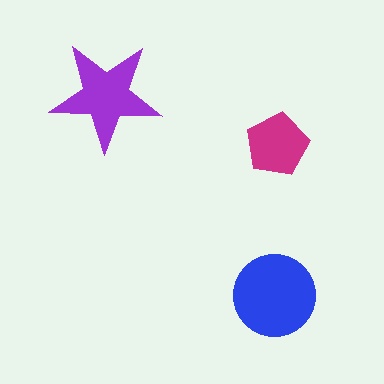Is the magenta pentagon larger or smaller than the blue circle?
Smaller.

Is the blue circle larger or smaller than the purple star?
Larger.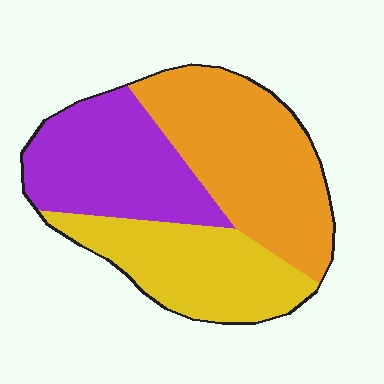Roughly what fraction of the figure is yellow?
Yellow covers roughly 30% of the figure.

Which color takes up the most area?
Orange, at roughly 40%.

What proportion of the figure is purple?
Purple covers around 30% of the figure.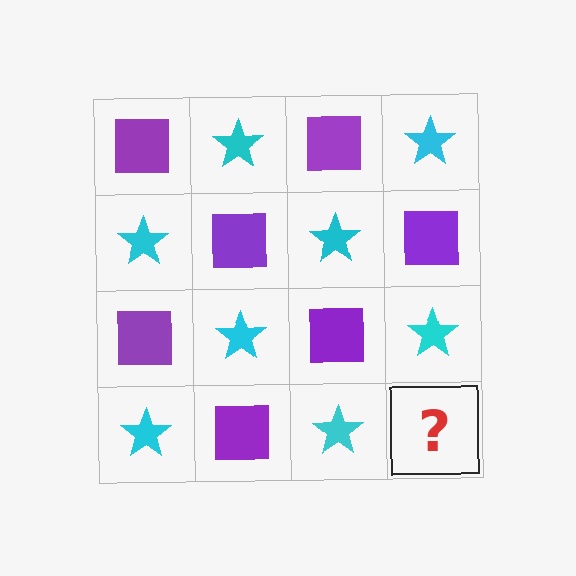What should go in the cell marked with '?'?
The missing cell should contain a purple square.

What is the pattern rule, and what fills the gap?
The rule is that it alternates purple square and cyan star in a checkerboard pattern. The gap should be filled with a purple square.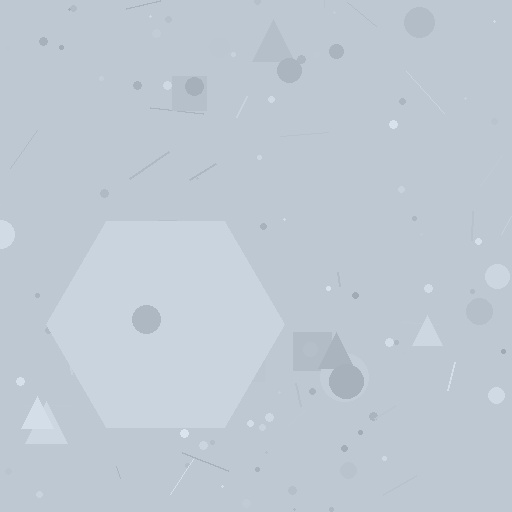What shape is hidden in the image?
A hexagon is hidden in the image.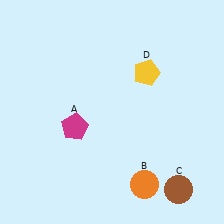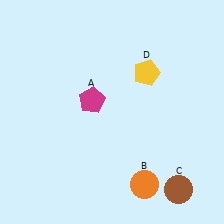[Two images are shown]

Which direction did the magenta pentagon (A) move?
The magenta pentagon (A) moved up.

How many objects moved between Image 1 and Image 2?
1 object moved between the two images.